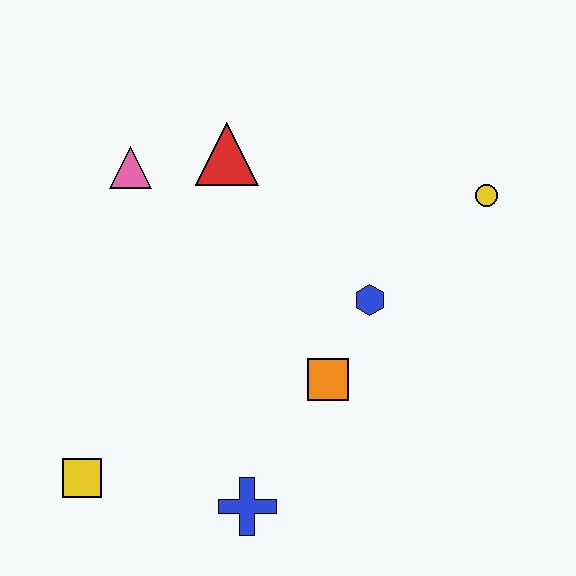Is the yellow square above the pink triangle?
No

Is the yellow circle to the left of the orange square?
No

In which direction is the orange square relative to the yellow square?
The orange square is to the right of the yellow square.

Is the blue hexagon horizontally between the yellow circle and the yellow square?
Yes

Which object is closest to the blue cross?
The orange square is closest to the blue cross.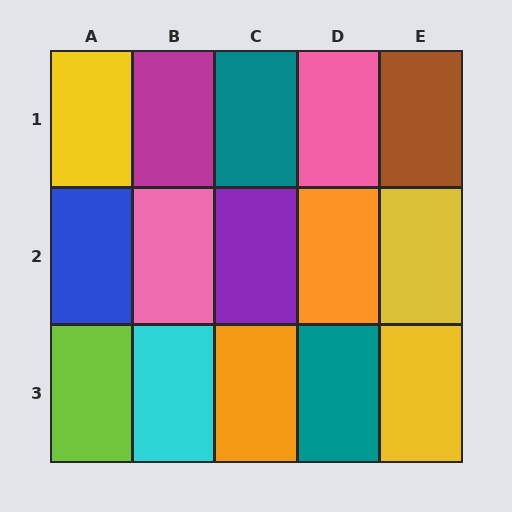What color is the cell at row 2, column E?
Yellow.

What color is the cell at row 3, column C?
Orange.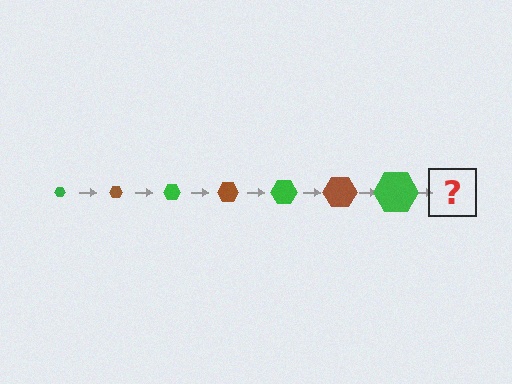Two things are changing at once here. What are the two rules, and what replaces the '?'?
The two rules are that the hexagon grows larger each step and the color cycles through green and brown. The '?' should be a brown hexagon, larger than the previous one.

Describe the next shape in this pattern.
It should be a brown hexagon, larger than the previous one.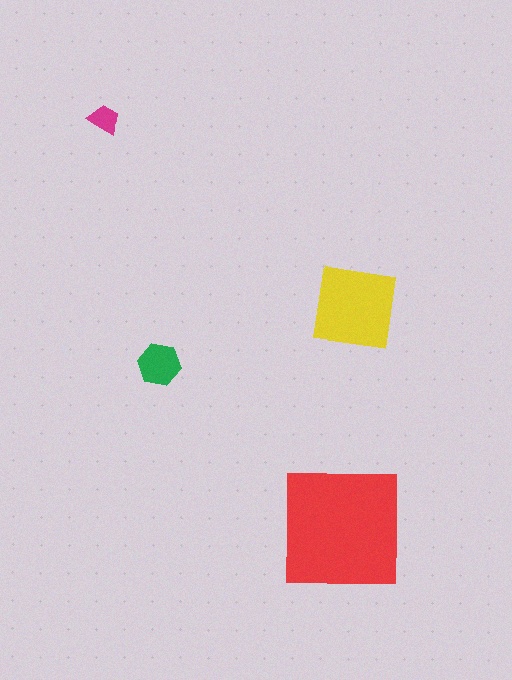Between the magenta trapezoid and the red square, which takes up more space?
The red square.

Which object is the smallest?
The magenta trapezoid.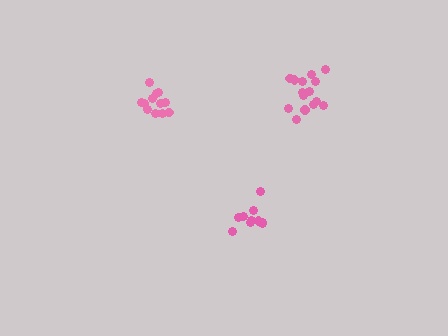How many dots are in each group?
Group 1: 12 dots, Group 2: 15 dots, Group 3: 10 dots (37 total).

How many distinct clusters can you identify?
There are 3 distinct clusters.